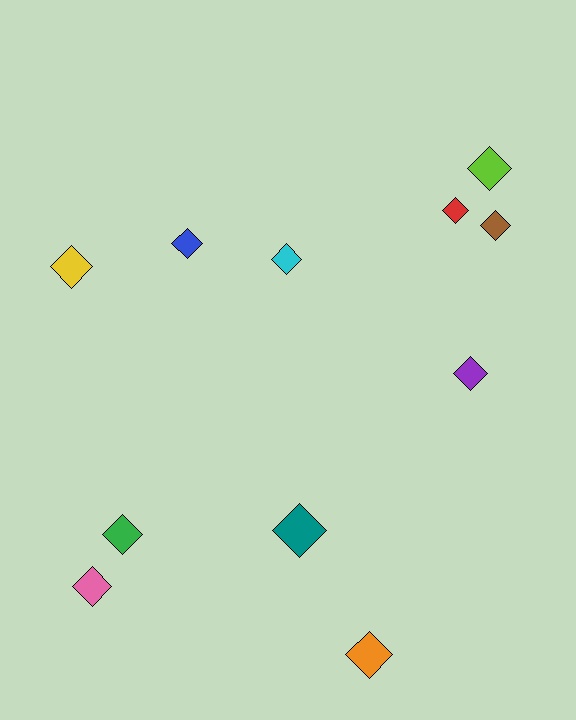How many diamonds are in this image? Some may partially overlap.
There are 11 diamonds.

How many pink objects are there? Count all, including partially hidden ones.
There is 1 pink object.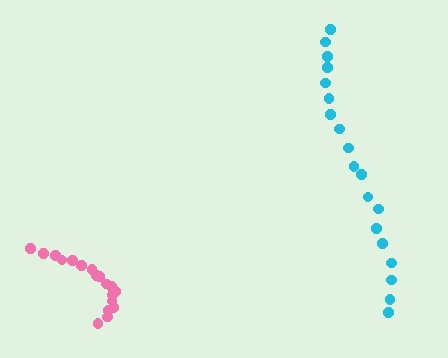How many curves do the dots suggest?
There are 2 distinct paths.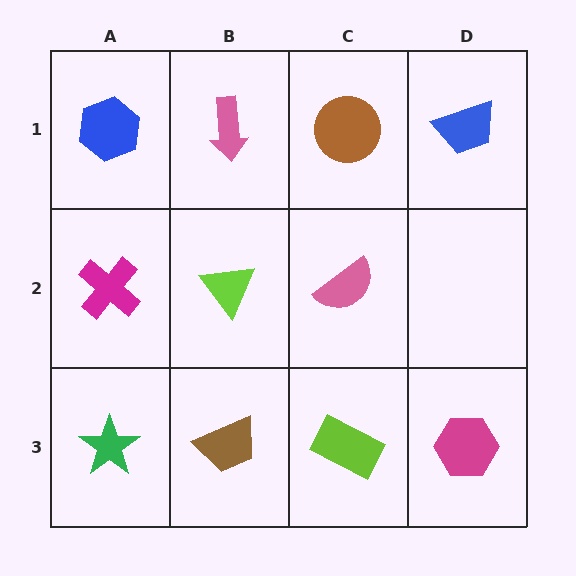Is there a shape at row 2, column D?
No, that cell is empty.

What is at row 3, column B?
A brown trapezoid.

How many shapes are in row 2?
3 shapes.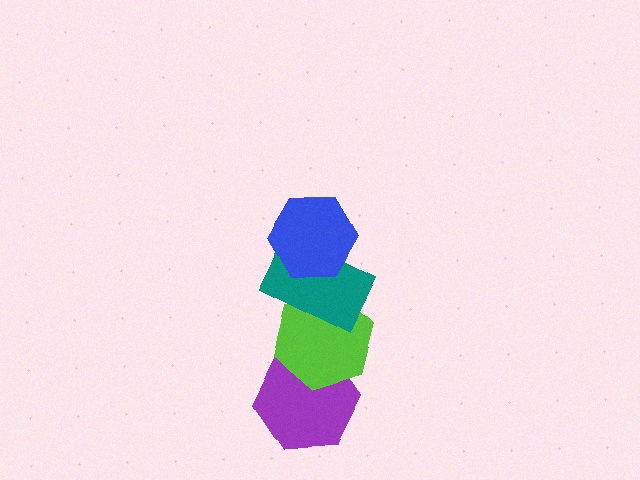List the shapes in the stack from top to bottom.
From top to bottom: the blue hexagon, the teal rectangle, the lime hexagon, the purple hexagon.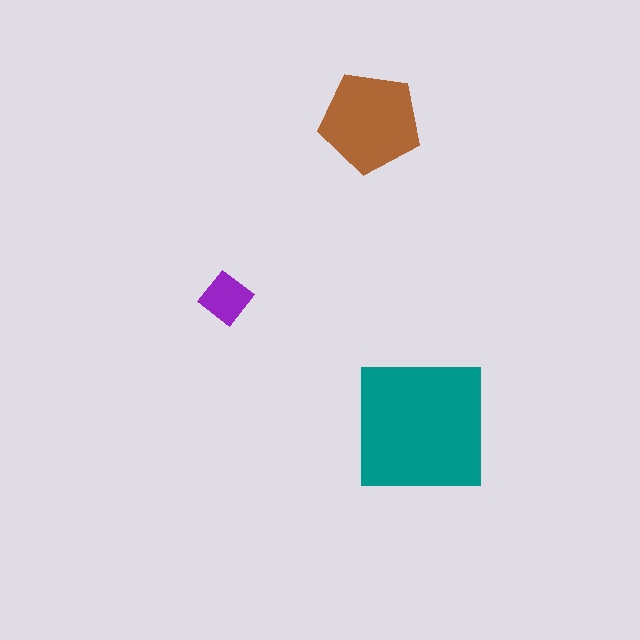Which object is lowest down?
The teal square is bottommost.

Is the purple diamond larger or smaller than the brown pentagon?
Smaller.